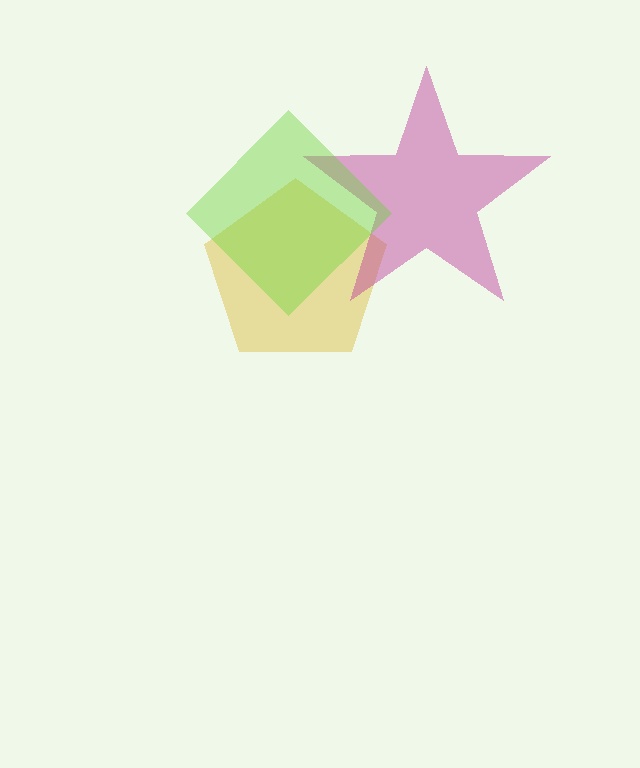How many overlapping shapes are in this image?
There are 3 overlapping shapes in the image.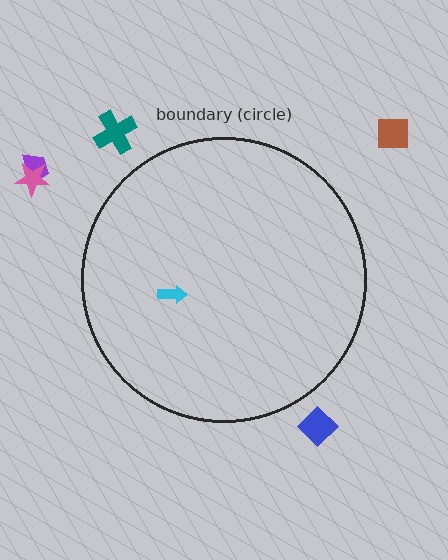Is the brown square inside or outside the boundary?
Outside.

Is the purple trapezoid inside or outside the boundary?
Outside.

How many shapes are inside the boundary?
1 inside, 5 outside.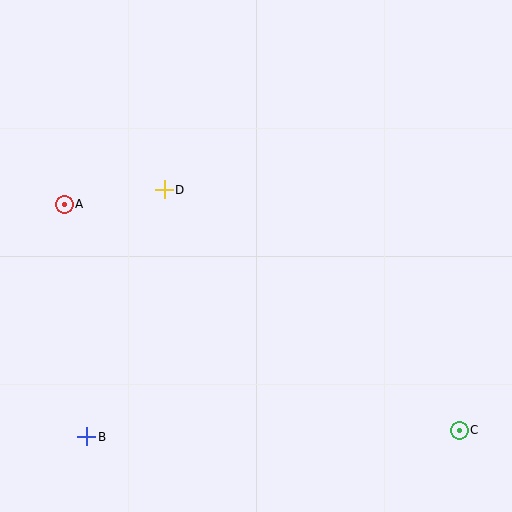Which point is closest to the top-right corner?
Point D is closest to the top-right corner.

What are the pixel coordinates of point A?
Point A is at (64, 204).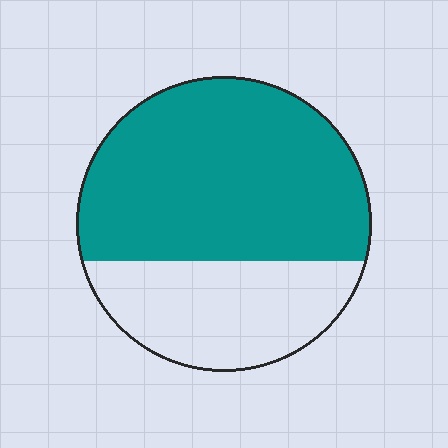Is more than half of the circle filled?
Yes.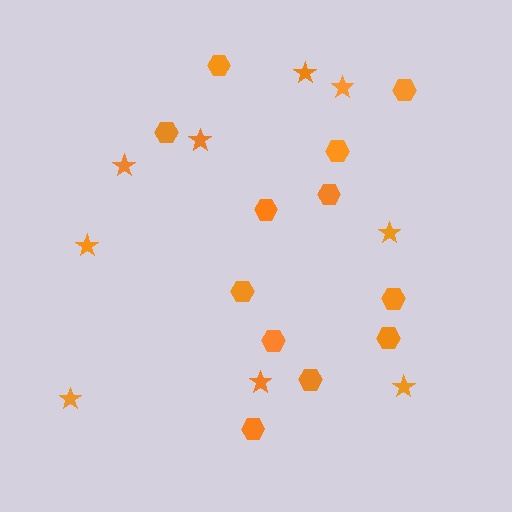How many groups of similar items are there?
There are 2 groups: one group of hexagons (12) and one group of stars (9).